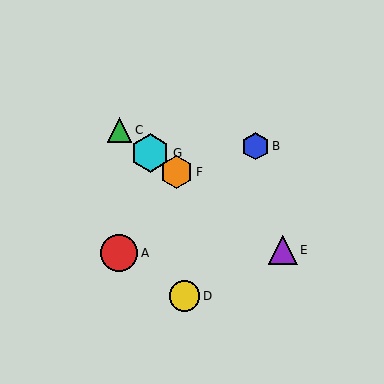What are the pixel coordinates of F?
Object F is at (176, 172).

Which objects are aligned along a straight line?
Objects C, E, F, G are aligned along a straight line.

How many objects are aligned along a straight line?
4 objects (C, E, F, G) are aligned along a straight line.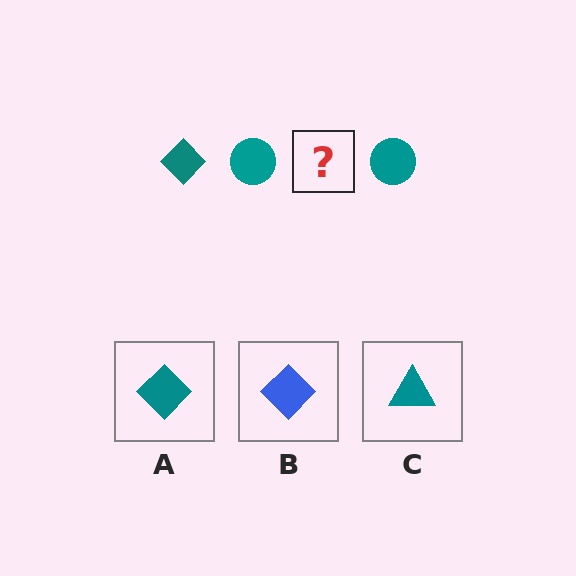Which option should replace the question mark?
Option A.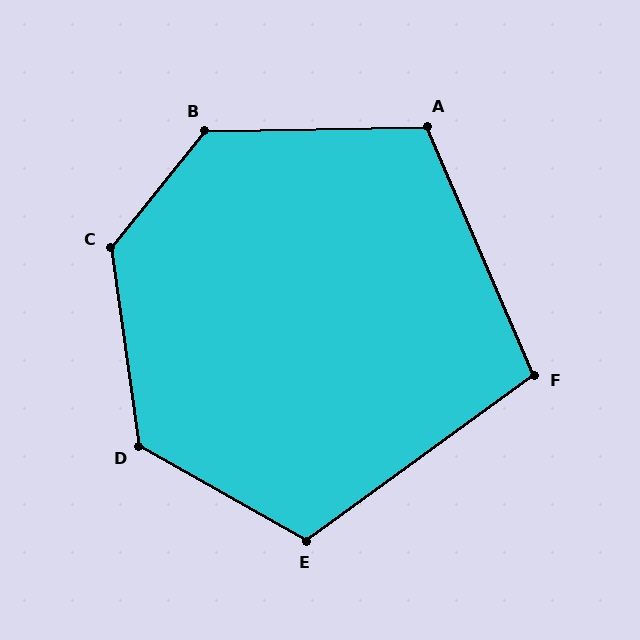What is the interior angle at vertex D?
Approximately 127 degrees (obtuse).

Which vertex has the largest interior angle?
C, at approximately 133 degrees.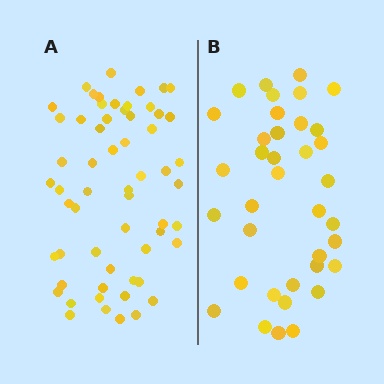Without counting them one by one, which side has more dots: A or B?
Region A (the left region) has more dots.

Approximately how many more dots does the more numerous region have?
Region A has approximately 20 more dots than region B.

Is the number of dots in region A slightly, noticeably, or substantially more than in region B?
Region A has substantially more. The ratio is roughly 1.6 to 1.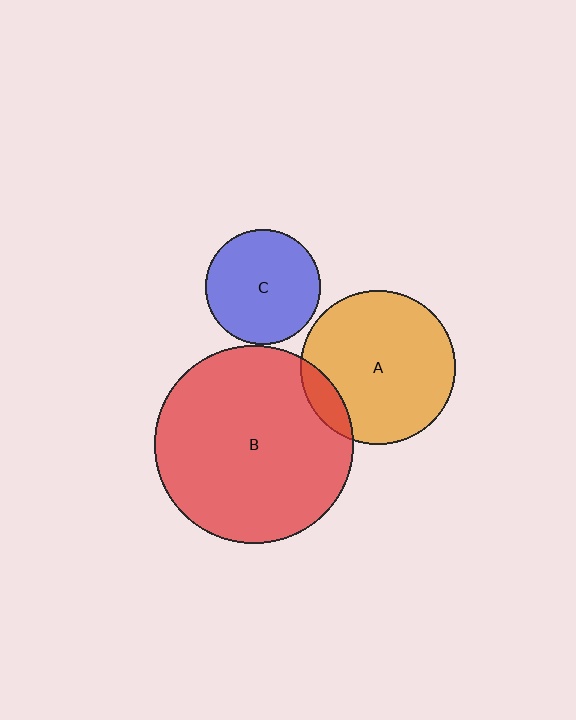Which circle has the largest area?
Circle B (red).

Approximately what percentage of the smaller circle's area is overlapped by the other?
Approximately 10%.